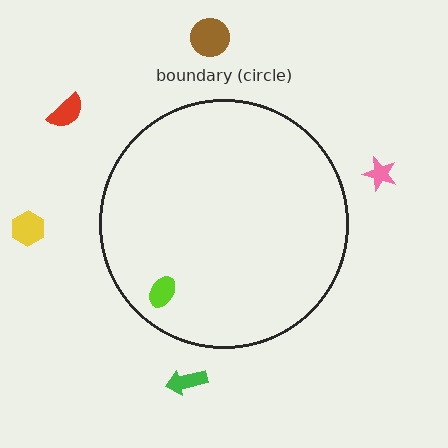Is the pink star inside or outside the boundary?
Outside.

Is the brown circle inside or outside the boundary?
Outside.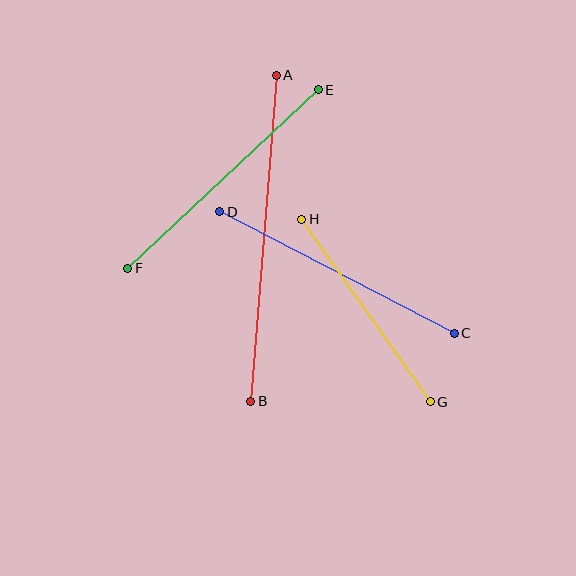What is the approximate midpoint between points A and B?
The midpoint is at approximately (264, 238) pixels.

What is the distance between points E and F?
The distance is approximately 261 pixels.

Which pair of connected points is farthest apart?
Points A and B are farthest apart.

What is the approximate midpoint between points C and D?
The midpoint is at approximately (337, 273) pixels.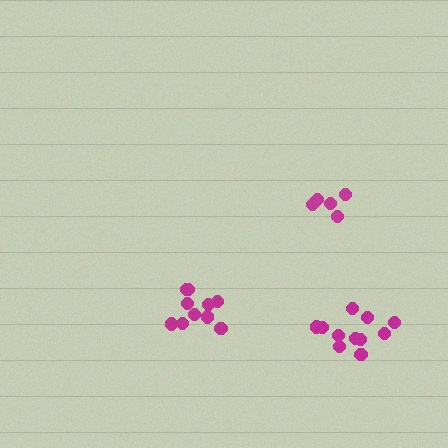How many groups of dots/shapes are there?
There are 3 groups.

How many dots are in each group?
Group 1: 10 dots, Group 2: 11 dots, Group 3: 5 dots (26 total).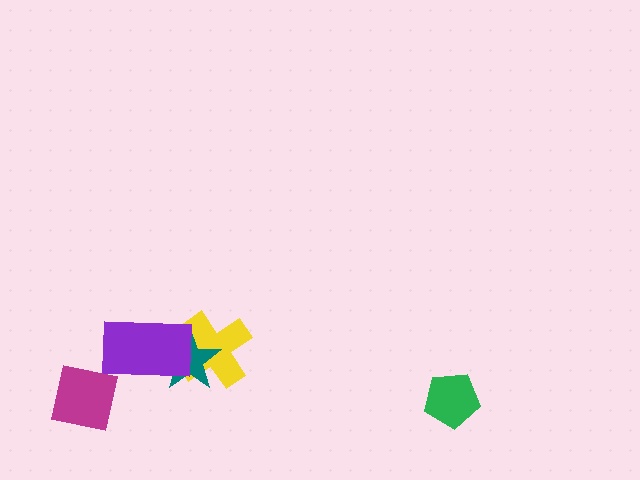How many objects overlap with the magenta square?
0 objects overlap with the magenta square.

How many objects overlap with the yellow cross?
2 objects overlap with the yellow cross.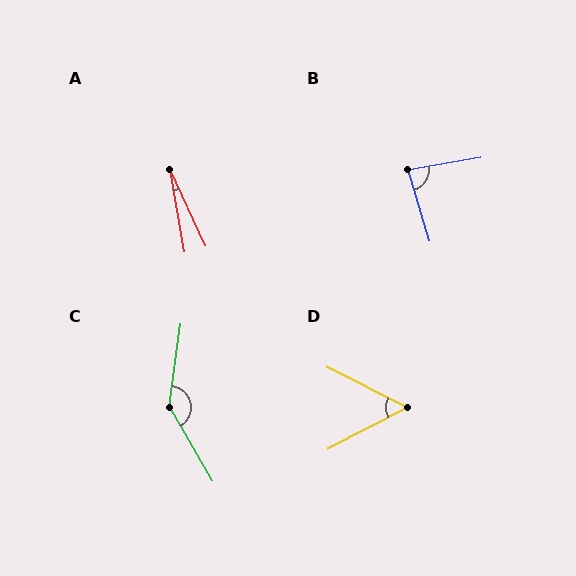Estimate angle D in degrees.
Approximately 55 degrees.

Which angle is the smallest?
A, at approximately 15 degrees.